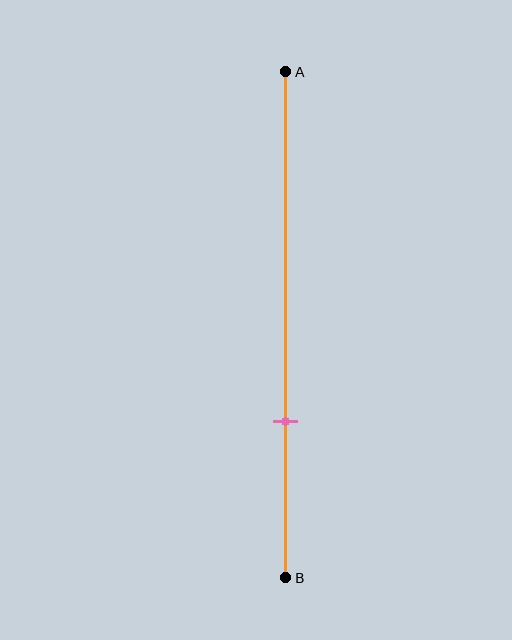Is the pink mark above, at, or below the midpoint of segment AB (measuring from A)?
The pink mark is below the midpoint of segment AB.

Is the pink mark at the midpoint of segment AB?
No, the mark is at about 70% from A, not at the 50% midpoint.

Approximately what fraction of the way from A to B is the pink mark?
The pink mark is approximately 70% of the way from A to B.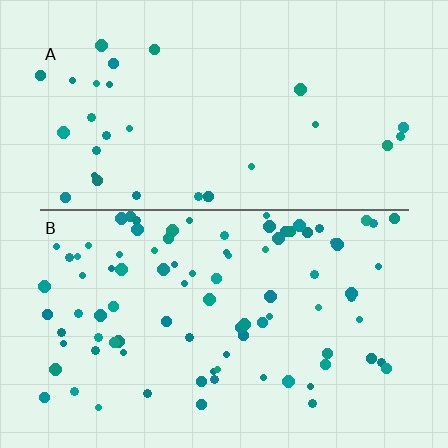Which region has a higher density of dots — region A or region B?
B (the bottom).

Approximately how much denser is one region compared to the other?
Approximately 2.9× — region B over region A.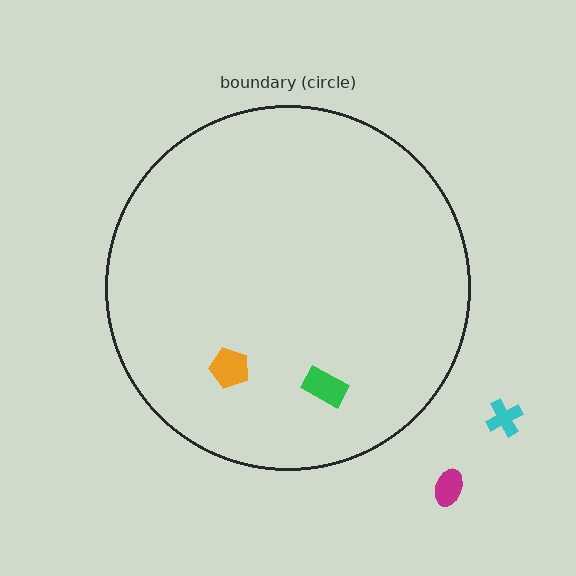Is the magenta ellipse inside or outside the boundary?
Outside.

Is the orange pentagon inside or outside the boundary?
Inside.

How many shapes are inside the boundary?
2 inside, 2 outside.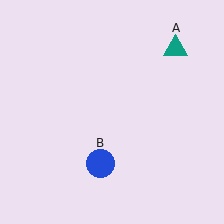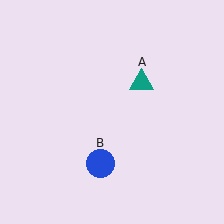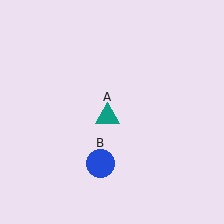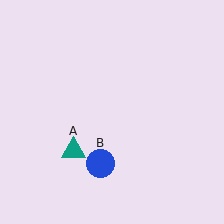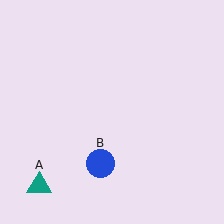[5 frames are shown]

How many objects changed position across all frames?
1 object changed position: teal triangle (object A).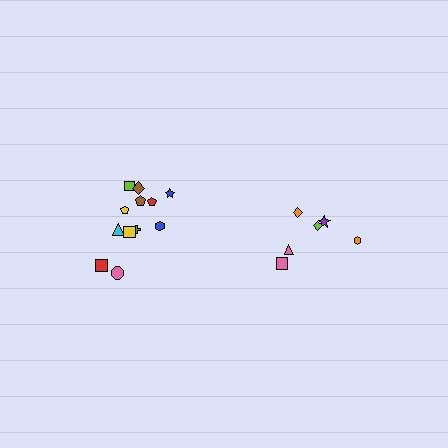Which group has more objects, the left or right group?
The left group.